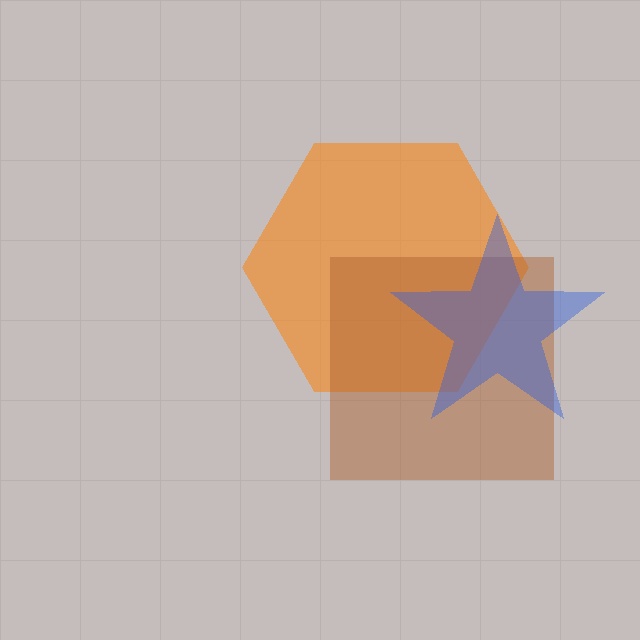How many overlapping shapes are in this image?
There are 3 overlapping shapes in the image.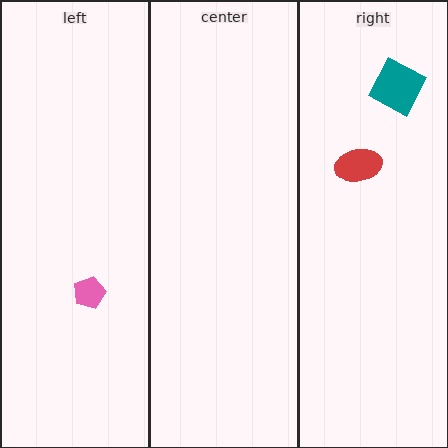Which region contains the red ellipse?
The right region.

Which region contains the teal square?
The right region.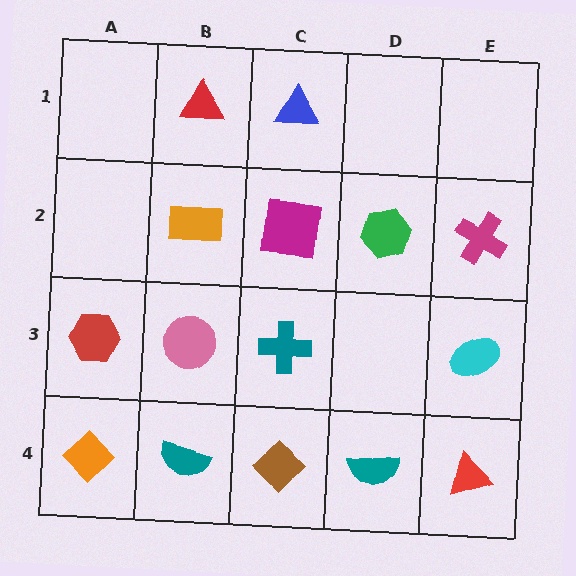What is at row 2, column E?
A magenta cross.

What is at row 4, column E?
A red triangle.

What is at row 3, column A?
A red hexagon.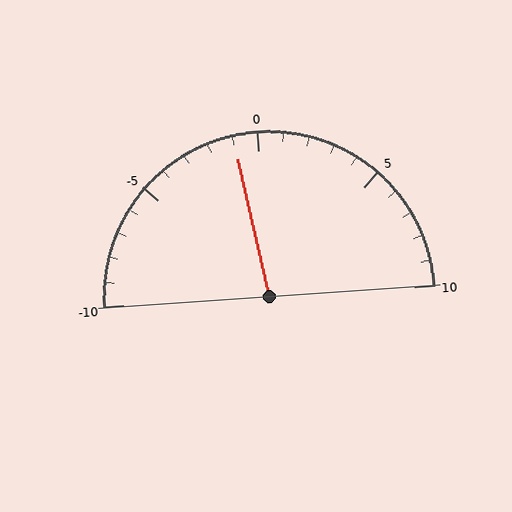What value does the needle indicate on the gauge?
The needle indicates approximately -1.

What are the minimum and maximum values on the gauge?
The gauge ranges from -10 to 10.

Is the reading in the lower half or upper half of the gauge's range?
The reading is in the lower half of the range (-10 to 10).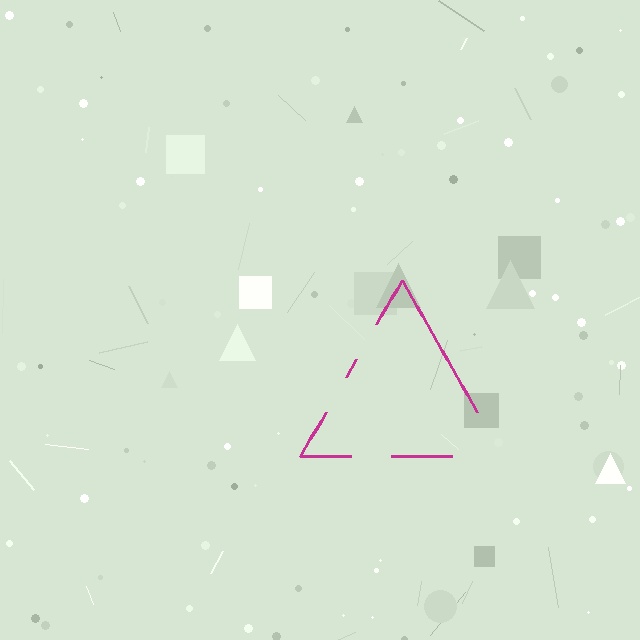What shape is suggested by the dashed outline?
The dashed outline suggests a triangle.